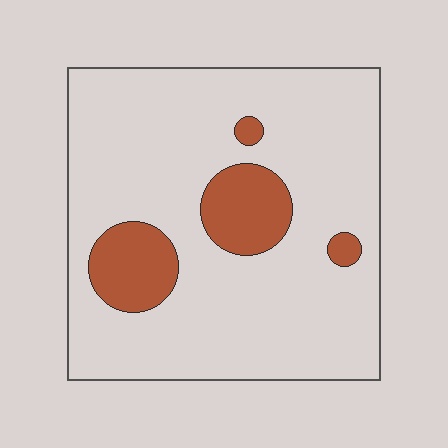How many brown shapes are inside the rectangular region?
4.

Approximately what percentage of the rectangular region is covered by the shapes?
Approximately 15%.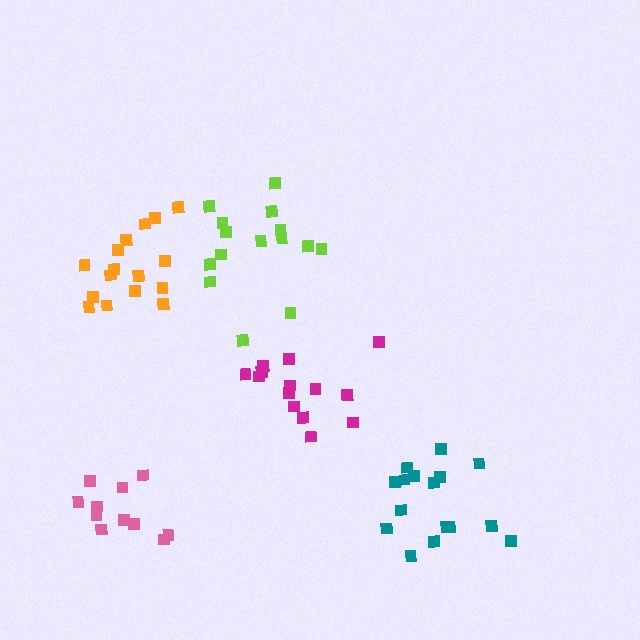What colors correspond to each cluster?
The clusters are colored: pink, orange, lime, magenta, teal.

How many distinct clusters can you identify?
There are 5 distinct clusters.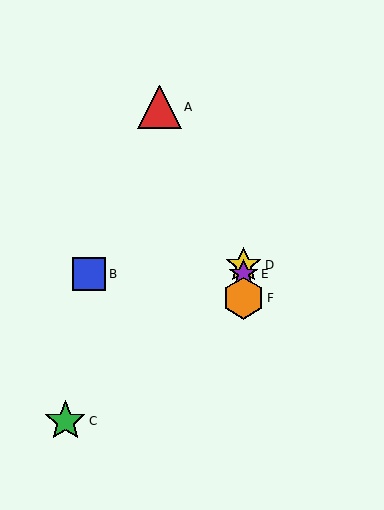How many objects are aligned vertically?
3 objects (D, E, F) are aligned vertically.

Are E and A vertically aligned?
No, E is at x≈244 and A is at x≈160.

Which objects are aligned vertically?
Objects D, E, F are aligned vertically.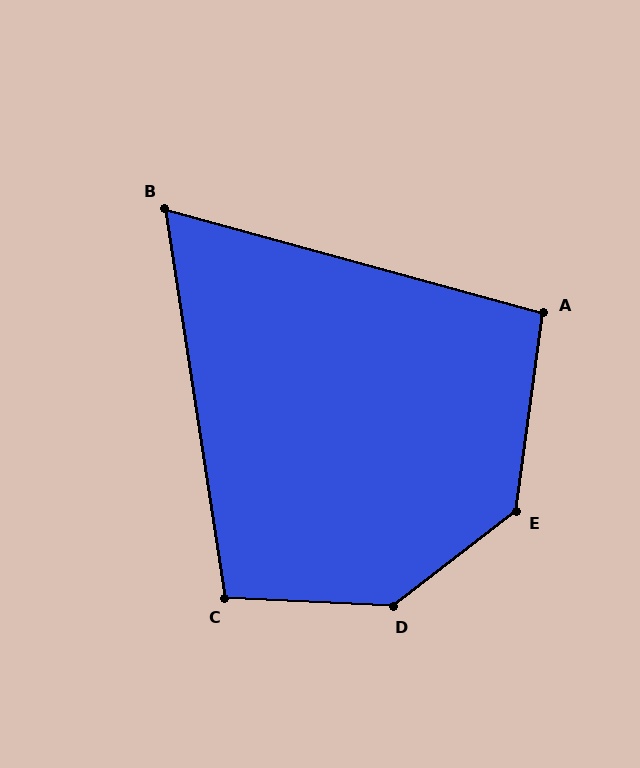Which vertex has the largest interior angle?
D, at approximately 139 degrees.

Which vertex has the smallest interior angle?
B, at approximately 66 degrees.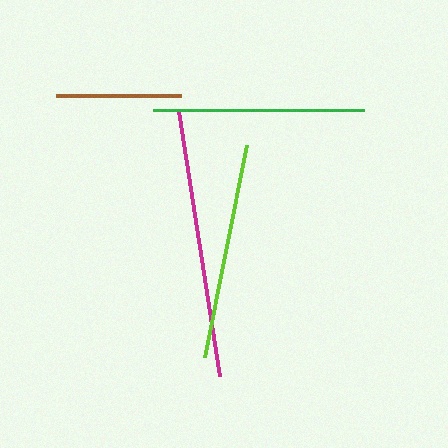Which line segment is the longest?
The magenta line is the longest at approximately 268 pixels.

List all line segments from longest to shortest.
From longest to shortest: magenta, lime, green, brown.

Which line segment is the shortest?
The brown line is the shortest at approximately 125 pixels.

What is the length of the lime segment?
The lime segment is approximately 216 pixels long.